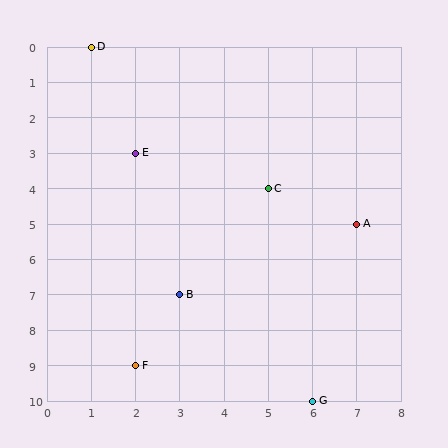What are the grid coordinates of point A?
Point A is at grid coordinates (7, 5).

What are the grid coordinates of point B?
Point B is at grid coordinates (3, 7).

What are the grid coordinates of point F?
Point F is at grid coordinates (2, 9).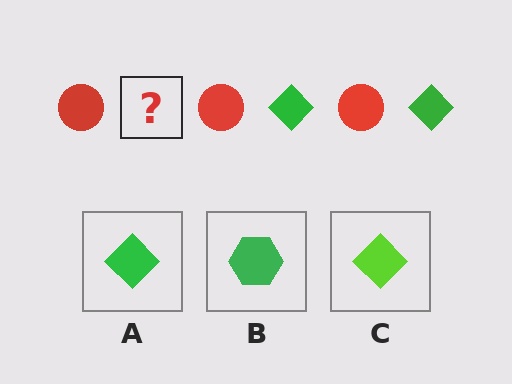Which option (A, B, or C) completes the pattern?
A.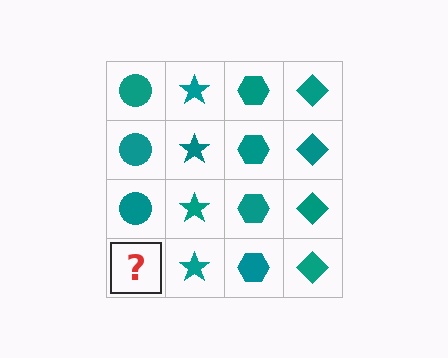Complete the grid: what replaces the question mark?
The question mark should be replaced with a teal circle.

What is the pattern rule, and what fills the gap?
The rule is that each column has a consistent shape. The gap should be filled with a teal circle.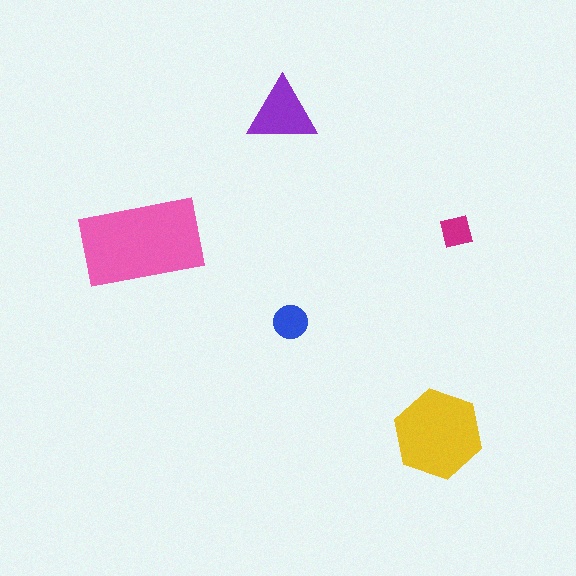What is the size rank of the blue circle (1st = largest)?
4th.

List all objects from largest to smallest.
The pink rectangle, the yellow hexagon, the purple triangle, the blue circle, the magenta square.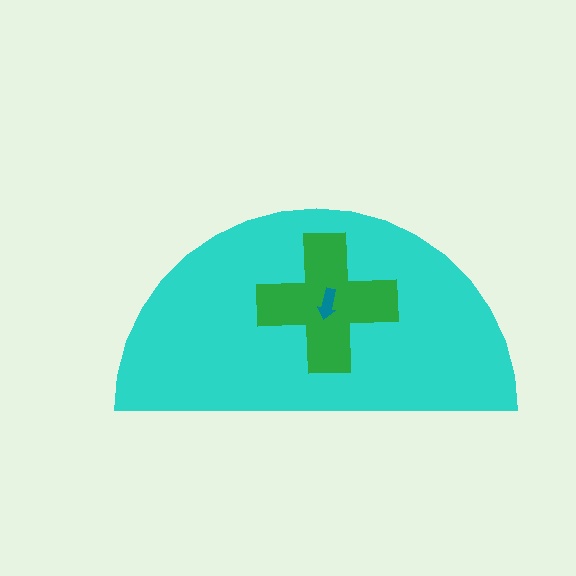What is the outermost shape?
The cyan semicircle.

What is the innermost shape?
The teal arrow.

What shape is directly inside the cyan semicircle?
The green cross.